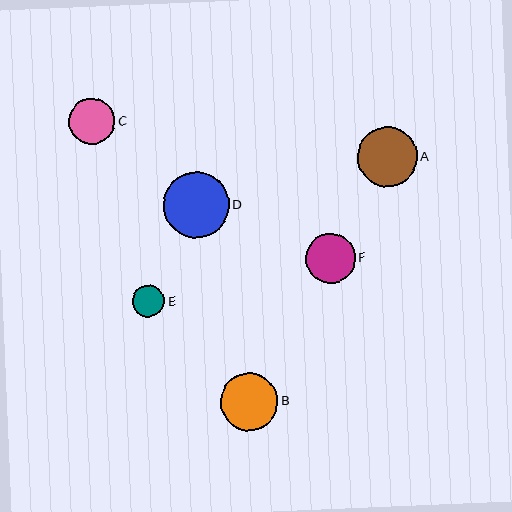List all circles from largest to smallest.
From largest to smallest: D, A, B, F, C, E.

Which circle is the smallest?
Circle E is the smallest with a size of approximately 32 pixels.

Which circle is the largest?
Circle D is the largest with a size of approximately 65 pixels.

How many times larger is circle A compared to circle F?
Circle A is approximately 1.2 times the size of circle F.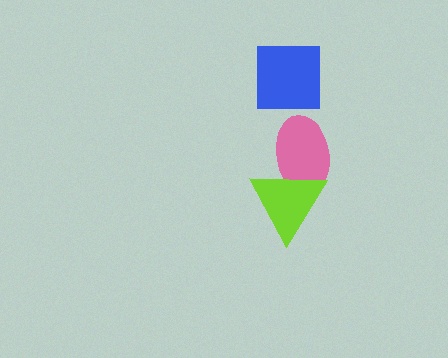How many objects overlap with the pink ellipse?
1 object overlaps with the pink ellipse.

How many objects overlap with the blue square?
0 objects overlap with the blue square.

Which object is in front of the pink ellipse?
The lime triangle is in front of the pink ellipse.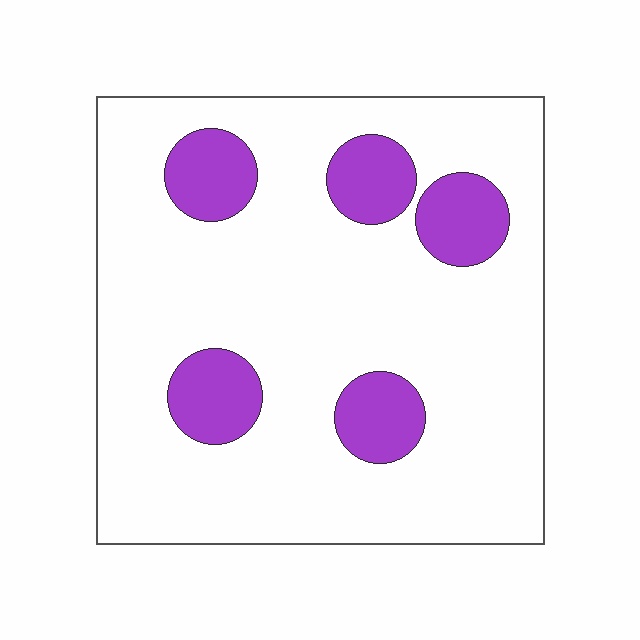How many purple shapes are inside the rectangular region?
5.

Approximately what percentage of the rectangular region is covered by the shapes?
Approximately 15%.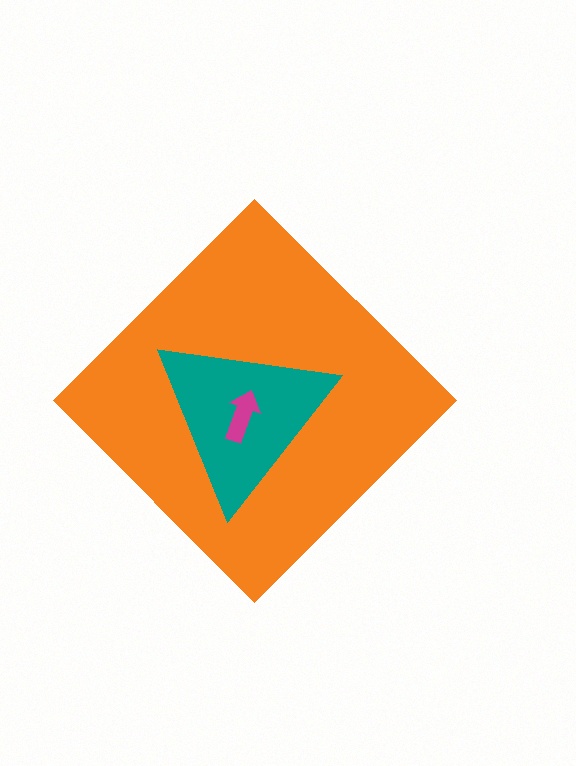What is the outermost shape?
The orange diamond.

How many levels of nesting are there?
3.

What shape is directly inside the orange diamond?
The teal triangle.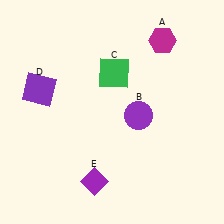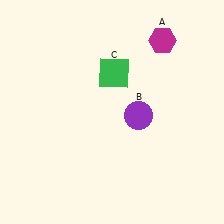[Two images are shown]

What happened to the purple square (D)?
The purple square (D) was removed in Image 2. It was in the top-left area of Image 1.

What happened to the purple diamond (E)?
The purple diamond (E) was removed in Image 2. It was in the bottom-left area of Image 1.